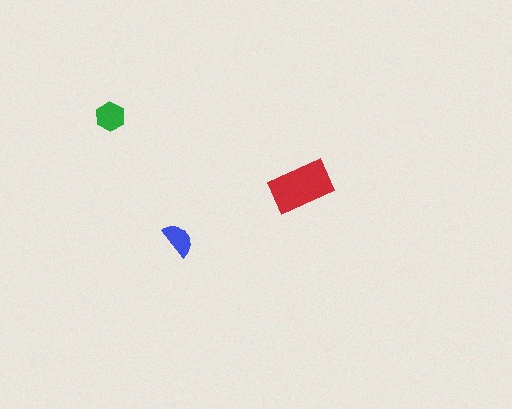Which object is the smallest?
The blue semicircle.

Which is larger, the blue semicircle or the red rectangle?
The red rectangle.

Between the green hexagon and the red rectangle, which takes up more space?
The red rectangle.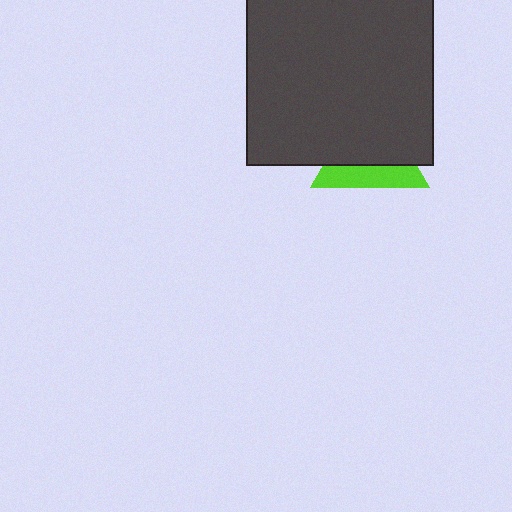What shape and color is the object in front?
The object in front is a dark gray square.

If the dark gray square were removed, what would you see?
You would see the complete lime triangle.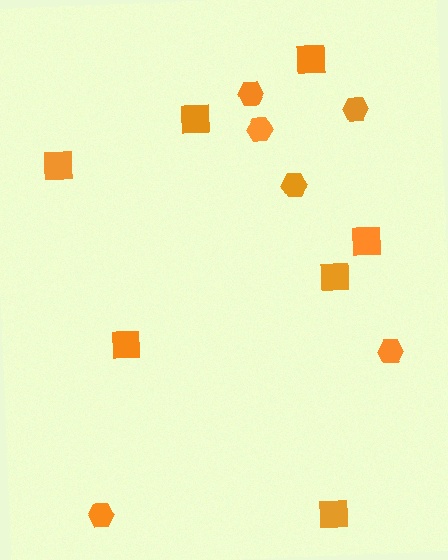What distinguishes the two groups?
There are 2 groups: one group of hexagons (6) and one group of squares (7).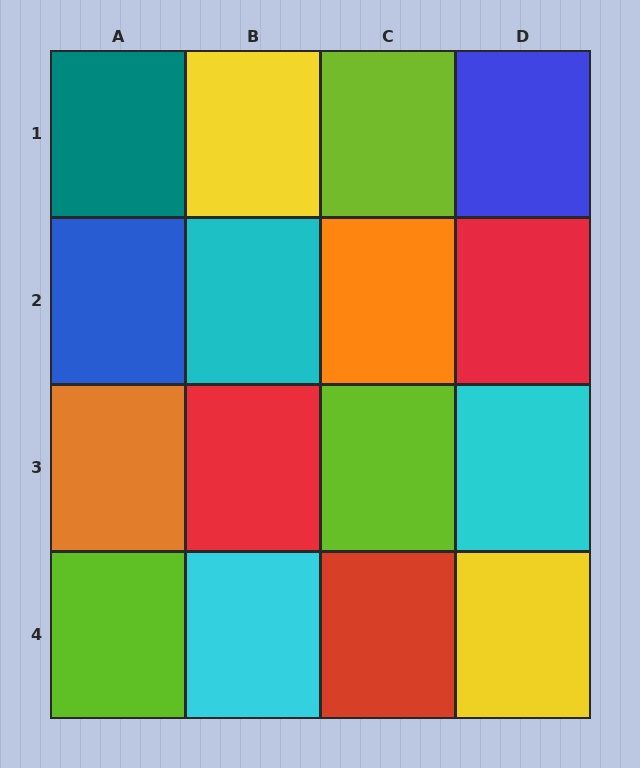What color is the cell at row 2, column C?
Orange.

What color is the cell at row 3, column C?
Lime.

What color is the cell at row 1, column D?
Blue.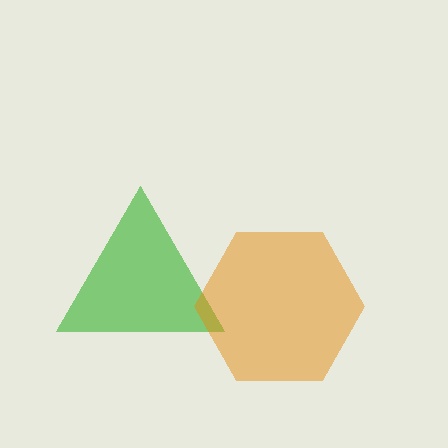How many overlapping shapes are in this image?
There are 2 overlapping shapes in the image.